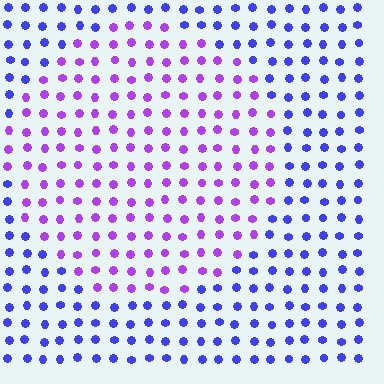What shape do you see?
I see a circle.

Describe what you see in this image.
The image is filled with small blue elements in a uniform arrangement. A circle-shaped region is visible where the elements are tinted to a slightly different hue, forming a subtle color boundary.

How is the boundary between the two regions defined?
The boundary is defined purely by a slight shift in hue (about 41 degrees). Spacing, size, and orientation are identical on both sides.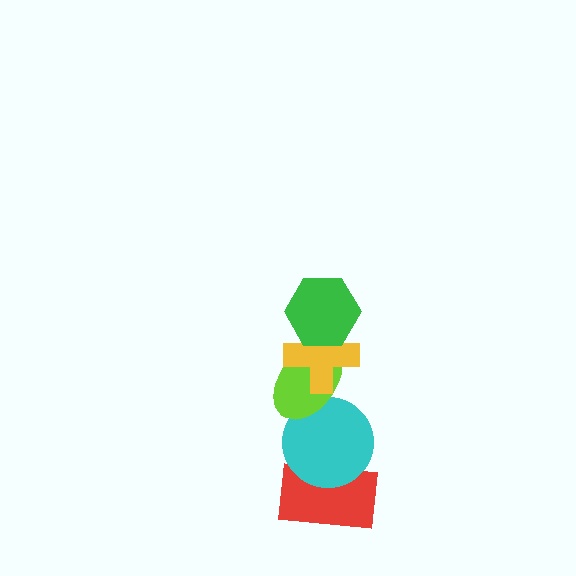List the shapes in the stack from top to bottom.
From top to bottom: the green hexagon, the yellow cross, the lime ellipse, the cyan circle, the red rectangle.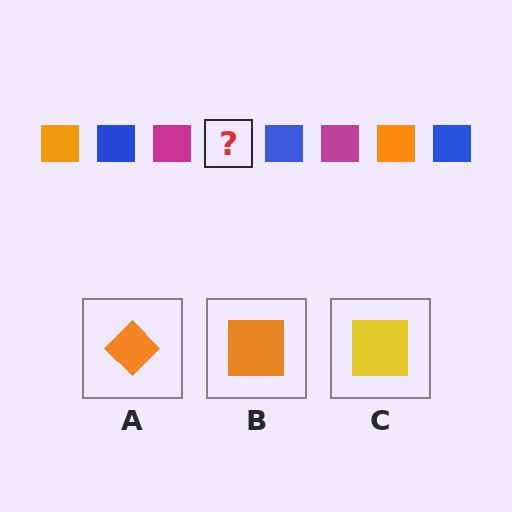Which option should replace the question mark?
Option B.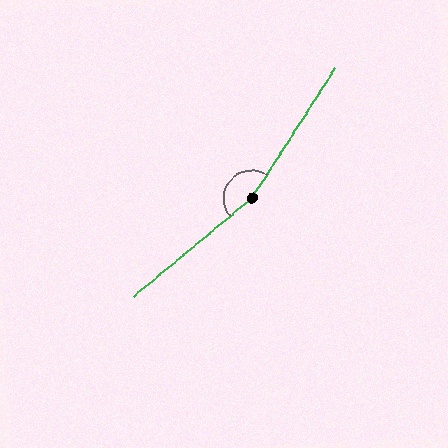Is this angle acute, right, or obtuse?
It is obtuse.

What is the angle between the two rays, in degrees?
Approximately 162 degrees.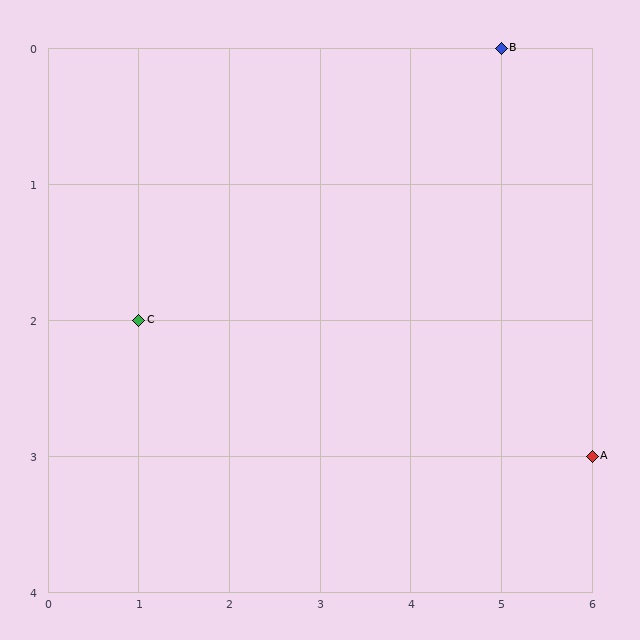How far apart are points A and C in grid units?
Points A and C are 5 columns and 1 row apart (about 5.1 grid units diagonally).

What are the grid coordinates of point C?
Point C is at grid coordinates (1, 2).